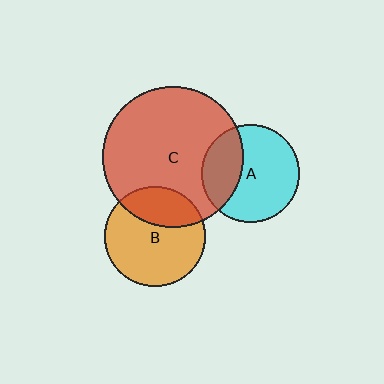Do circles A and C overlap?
Yes.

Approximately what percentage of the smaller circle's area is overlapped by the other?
Approximately 30%.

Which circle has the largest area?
Circle C (red).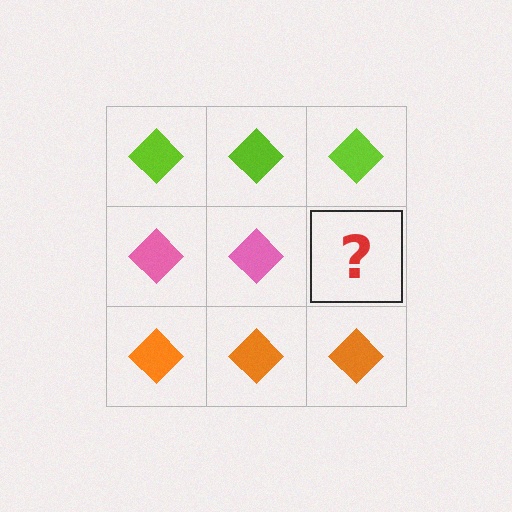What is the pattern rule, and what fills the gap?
The rule is that each row has a consistent color. The gap should be filled with a pink diamond.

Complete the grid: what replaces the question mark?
The question mark should be replaced with a pink diamond.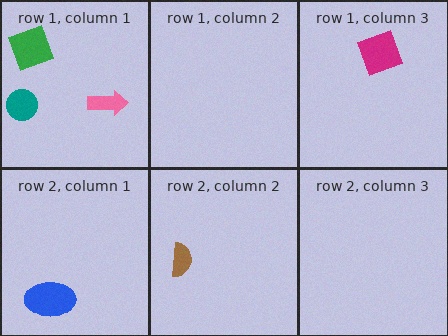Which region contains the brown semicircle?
The row 2, column 2 region.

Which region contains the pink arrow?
The row 1, column 1 region.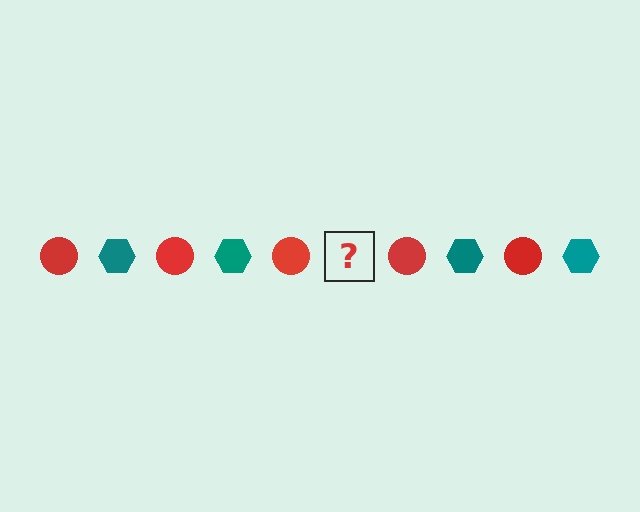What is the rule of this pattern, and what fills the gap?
The rule is that the pattern alternates between red circle and teal hexagon. The gap should be filled with a teal hexagon.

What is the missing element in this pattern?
The missing element is a teal hexagon.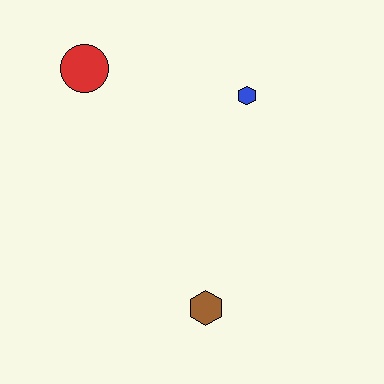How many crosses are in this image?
There are no crosses.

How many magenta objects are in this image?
There are no magenta objects.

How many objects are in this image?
There are 3 objects.